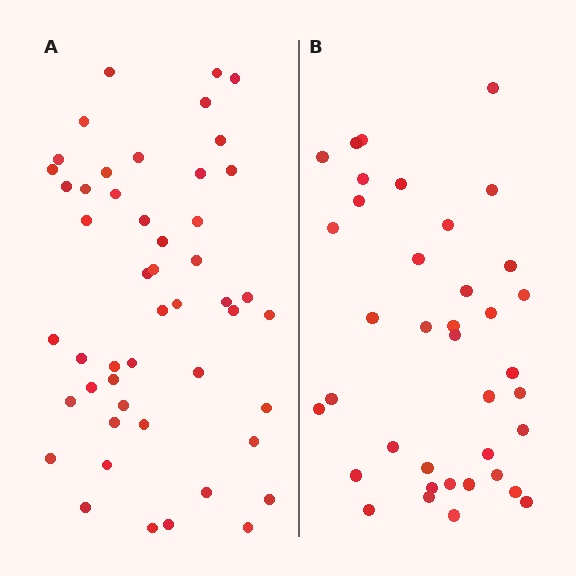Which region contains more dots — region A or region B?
Region A (the left region) has more dots.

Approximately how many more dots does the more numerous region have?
Region A has roughly 12 or so more dots than region B.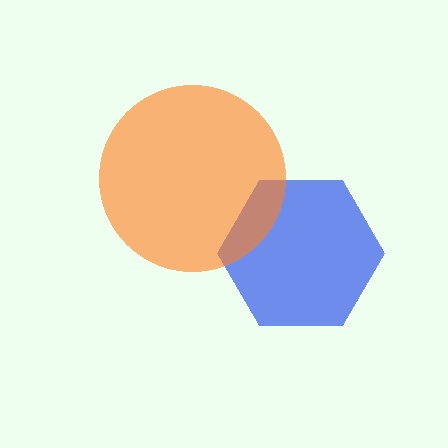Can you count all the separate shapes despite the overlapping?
Yes, there are 2 separate shapes.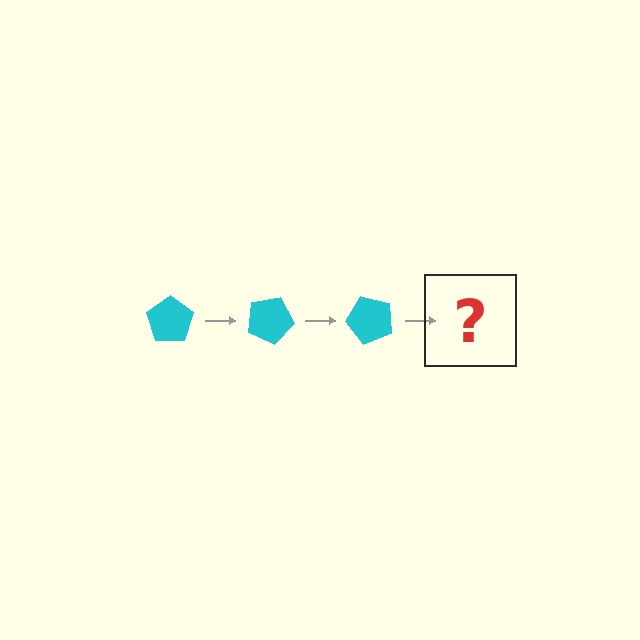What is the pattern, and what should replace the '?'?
The pattern is that the pentagon rotates 25 degrees each step. The '?' should be a cyan pentagon rotated 75 degrees.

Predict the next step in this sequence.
The next step is a cyan pentagon rotated 75 degrees.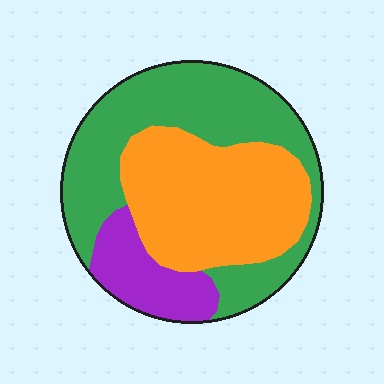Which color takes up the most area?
Green, at roughly 45%.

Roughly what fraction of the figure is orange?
Orange takes up about two fifths (2/5) of the figure.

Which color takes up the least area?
Purple, at roughly 15%.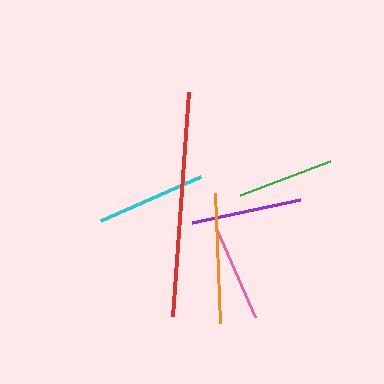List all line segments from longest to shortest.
From longest to shortest: red, orange, purple, cyan, green, pink.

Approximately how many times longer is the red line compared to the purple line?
The red line is approximately 2.0 times the length of the purple line.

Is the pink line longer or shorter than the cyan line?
The cyan line is longer than the pink line.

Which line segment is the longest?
The red line is the longest at approximately 225 pixels.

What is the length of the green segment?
The green segment is approximately 96 pixels long.